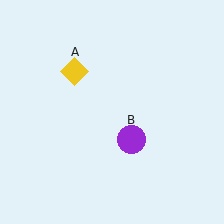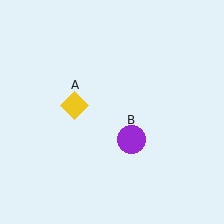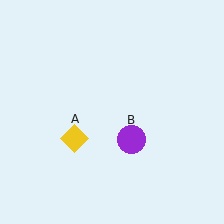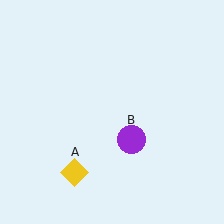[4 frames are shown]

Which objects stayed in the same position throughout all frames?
Purple circle (object B) remained stationary.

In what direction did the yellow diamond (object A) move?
The yellow diamond (object A) moved down.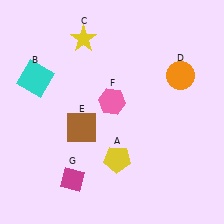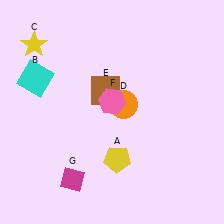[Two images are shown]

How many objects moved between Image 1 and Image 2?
3 objects moved between the two images.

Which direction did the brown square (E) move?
The brown square (E) moved up.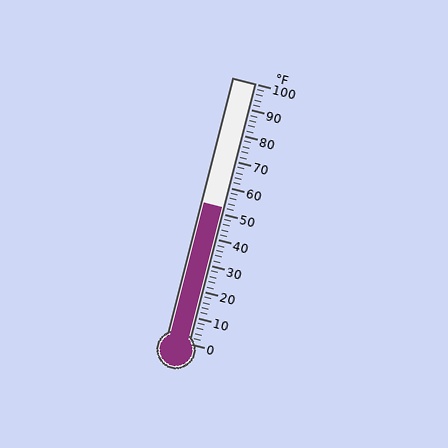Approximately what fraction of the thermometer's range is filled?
The thermometer is filled to approximately 50% of its range.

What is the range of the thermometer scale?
The thermometer scale ranges from 0°F to 100°F.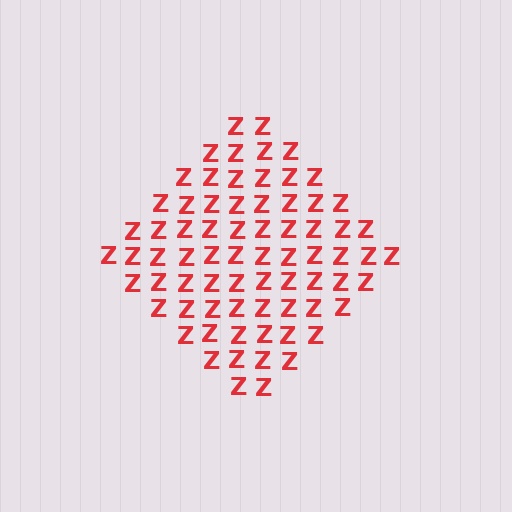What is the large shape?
The large shape is a diamond.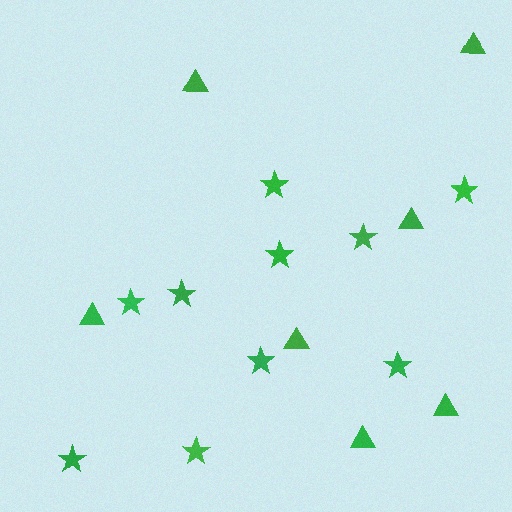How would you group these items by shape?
There are 2 groups: one group of stars (10) and one group of triangles (7).